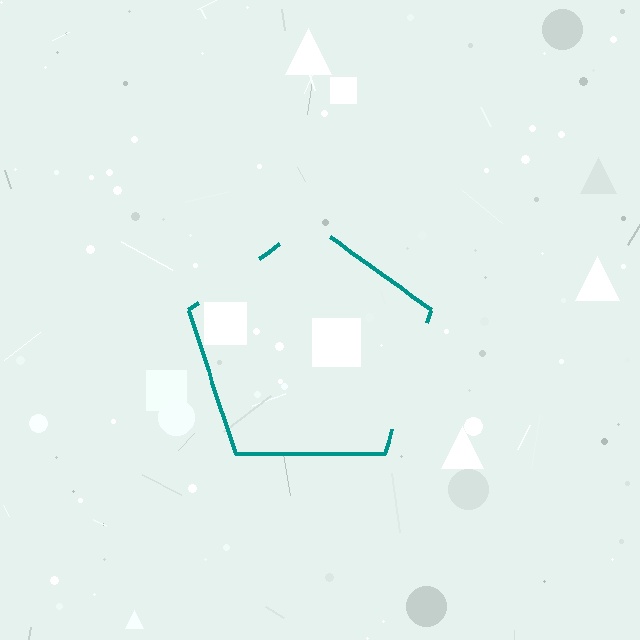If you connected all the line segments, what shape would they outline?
They would outline a pentagon.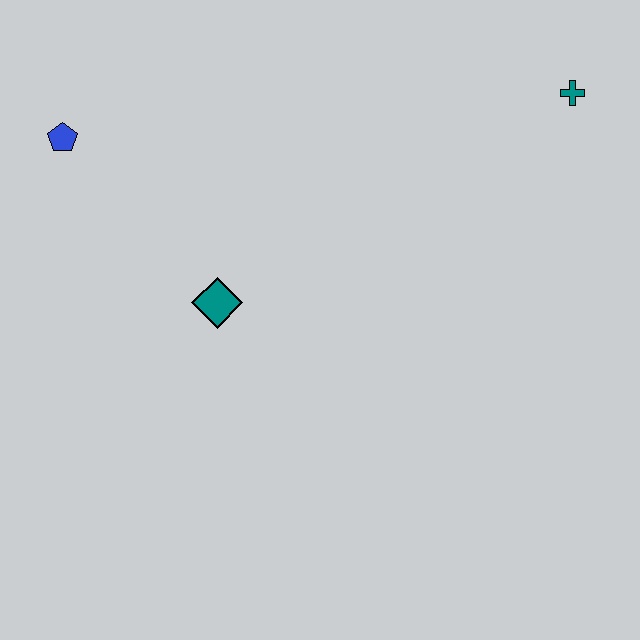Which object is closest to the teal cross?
The teal diamond is closest to the teal cross.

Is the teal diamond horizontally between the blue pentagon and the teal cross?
Yes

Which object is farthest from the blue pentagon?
The teal cross is farthest from the blue pentagon.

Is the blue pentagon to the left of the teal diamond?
Yes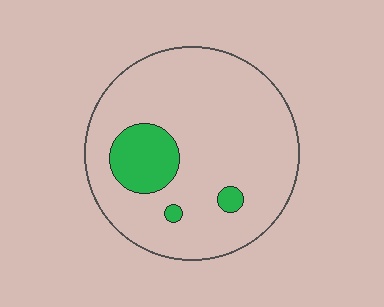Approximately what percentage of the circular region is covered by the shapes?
Approximately 15%.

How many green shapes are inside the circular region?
3.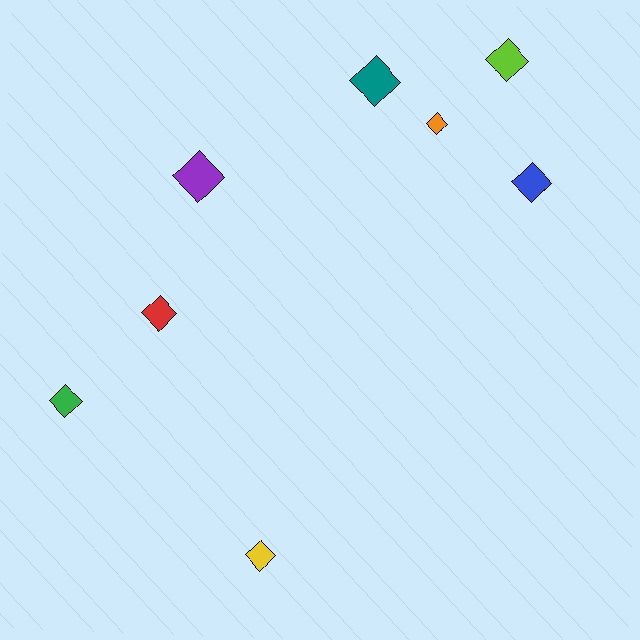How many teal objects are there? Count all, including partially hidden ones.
There is 1 teal object.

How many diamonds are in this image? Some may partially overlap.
There are 8 diamonds.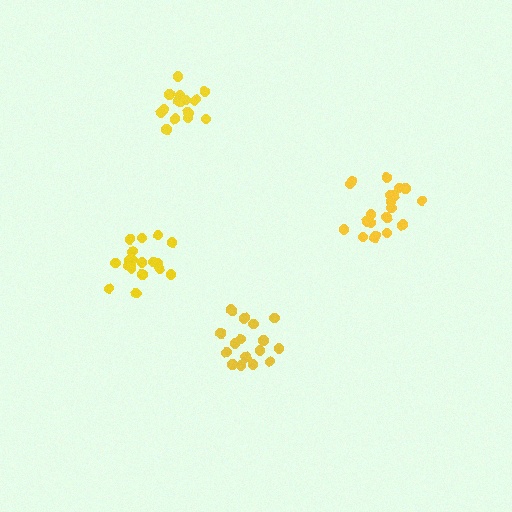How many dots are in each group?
Group 1: 20 dots, Group 2: 19 dots, Group 3: 17 dots, Group 4: 16 dots (72 total).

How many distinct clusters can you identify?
There are 4 distinct clusters.